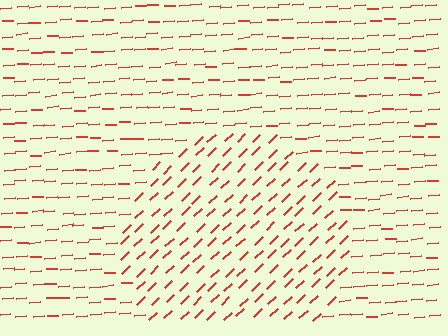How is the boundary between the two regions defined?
The boundary is defined purely by a change in line orientation (approximately 39 degrees difference). All lines are the same color and thickness.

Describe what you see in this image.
The image is filled with small red line segments. A circle region in the image has lines oriented differently from the surrounding lines, creating a visible texture boundary.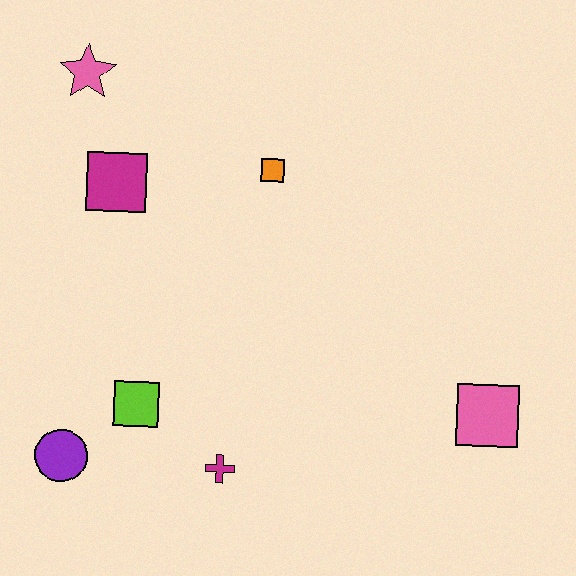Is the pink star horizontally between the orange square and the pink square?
No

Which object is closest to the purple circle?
The lime square is closest to the purple circle.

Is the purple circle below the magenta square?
Yes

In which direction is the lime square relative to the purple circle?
The lime square is to the right of the purple circle.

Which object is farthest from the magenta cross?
The pink star is farthest from the magenta cross.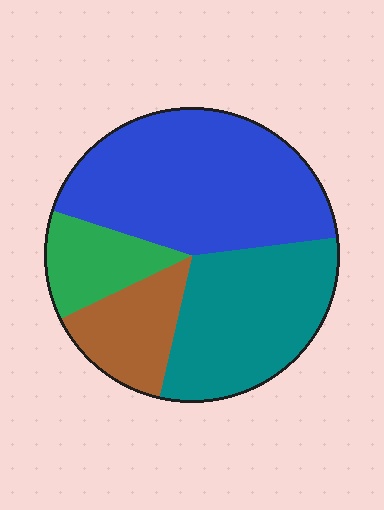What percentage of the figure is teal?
Teal takes up between a sixth and a third of the figure.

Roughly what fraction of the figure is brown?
Brown takes up less than a sixth of the figure.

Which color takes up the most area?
Blue, at roughly 45%.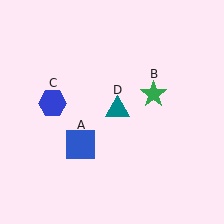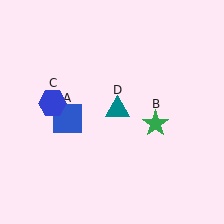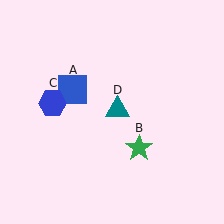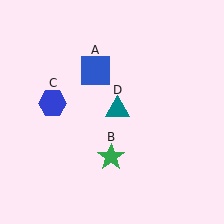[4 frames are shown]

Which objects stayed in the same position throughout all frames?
Blue hexagon (object C) and teal triangle (object D) remained stationary.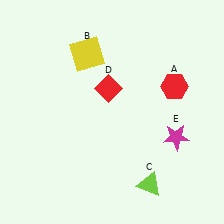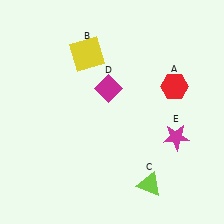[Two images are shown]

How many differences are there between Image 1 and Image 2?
There is 1 difference between the two images.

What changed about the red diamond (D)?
In Image 1, D is red. In Image 2, it changed to magenta.